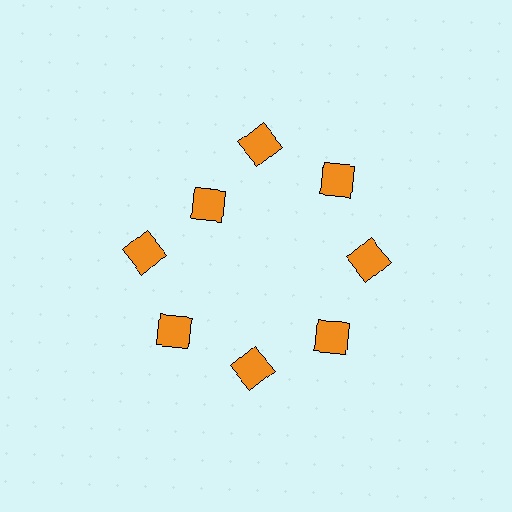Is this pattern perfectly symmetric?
No. The 8 orange diamonds are arranged in a ring, but one element near the 10 o'clock position is pulled inward toward the center, breaking the 8-fold rotational symmetry.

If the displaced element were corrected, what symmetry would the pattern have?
It would have 8-fold rotational symmetry — the pattern would map onto itself every 45 degrees.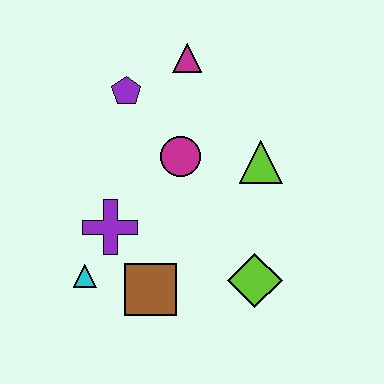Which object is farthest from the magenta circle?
The cyan triangle is farthest from the magenta circle.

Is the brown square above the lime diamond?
No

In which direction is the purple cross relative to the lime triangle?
The purple cross is to the left of the lime triangle.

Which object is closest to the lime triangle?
The magenta circle is closest to the lime triangle.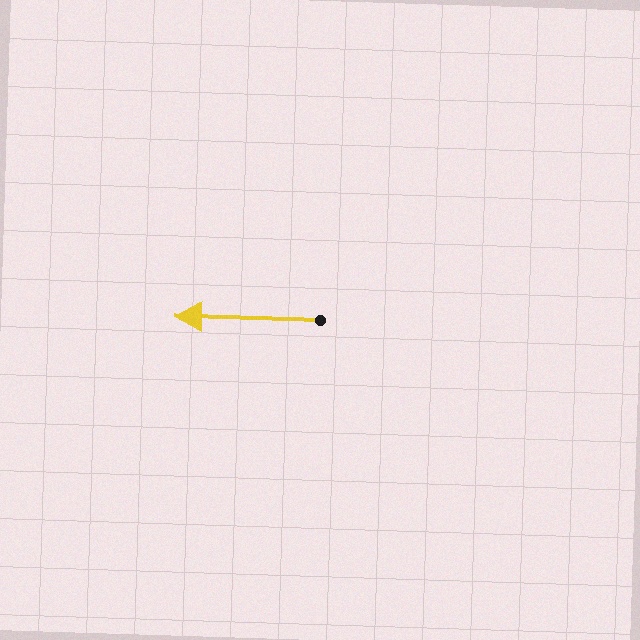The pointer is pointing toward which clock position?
Roughly 9 o'clock.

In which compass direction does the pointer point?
West.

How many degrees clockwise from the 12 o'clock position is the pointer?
Approximately 270 degrees.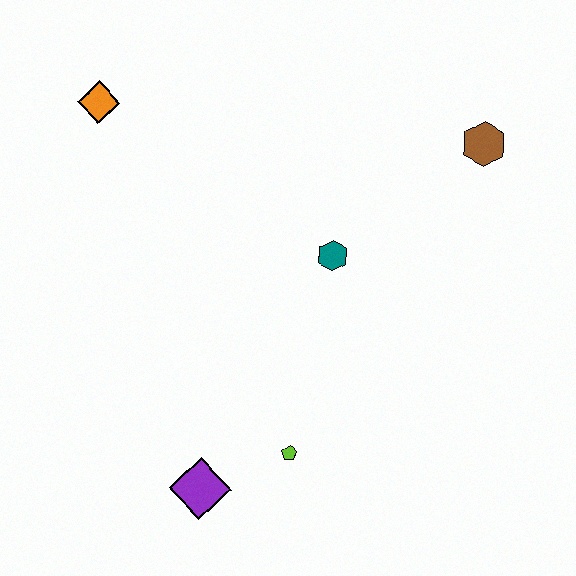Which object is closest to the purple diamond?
The lime pentagon is closest to the purple diamond.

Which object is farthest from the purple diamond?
The brown hexagon is farthest from the purple diamond.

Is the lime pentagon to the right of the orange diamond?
Yes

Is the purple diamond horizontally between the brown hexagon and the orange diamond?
Yes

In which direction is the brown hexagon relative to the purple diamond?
The brown hexagon is above the purple diamond.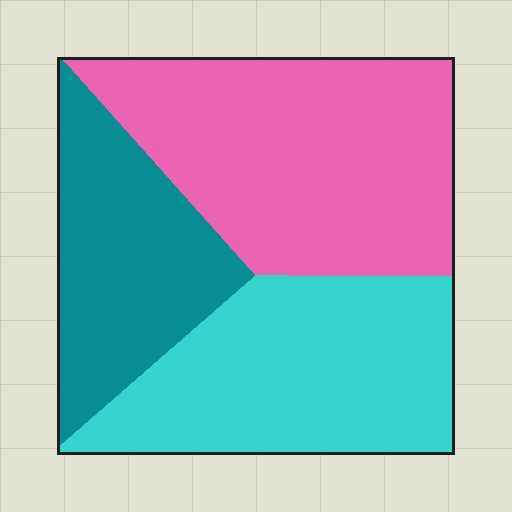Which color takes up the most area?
Pink, at roughly 40%.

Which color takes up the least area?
Teal, at roughly 25%.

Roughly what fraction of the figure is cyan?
Cyan covers about 35% of the figure.